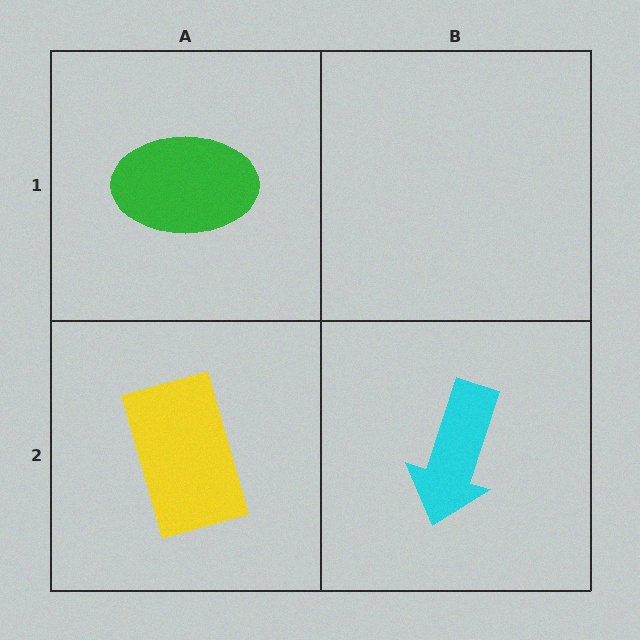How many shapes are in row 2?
2 shapes.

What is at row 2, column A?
A yellow rectangle.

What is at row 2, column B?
A cyan arrow.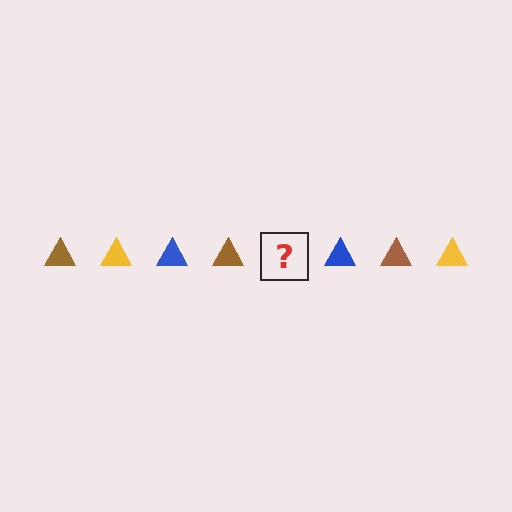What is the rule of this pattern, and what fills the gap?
The rule is that the pattern cycles through brown, yellow, blue triangles. The gap should be filled with a yellow triangle.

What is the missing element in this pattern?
The missing element is a yellow triangle.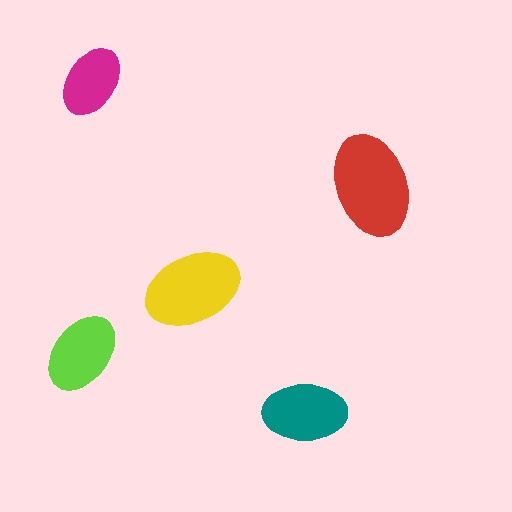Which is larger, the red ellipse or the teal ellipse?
The red one.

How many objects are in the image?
There are 5 objects in the image.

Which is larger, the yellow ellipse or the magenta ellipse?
The yellow one.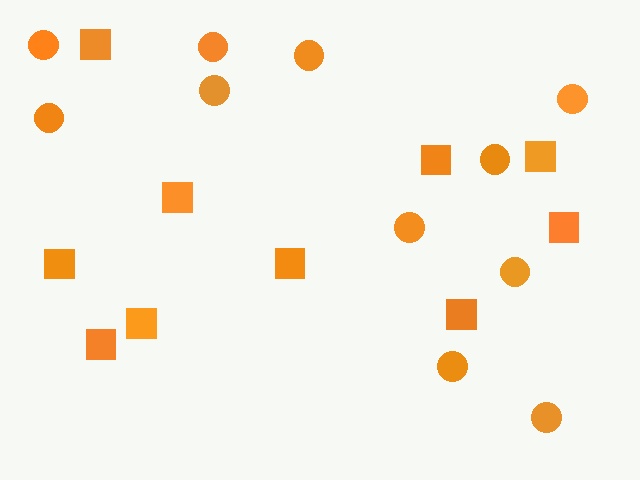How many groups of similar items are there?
There are 2 groups: one group of squares (10) and one group of circles (11).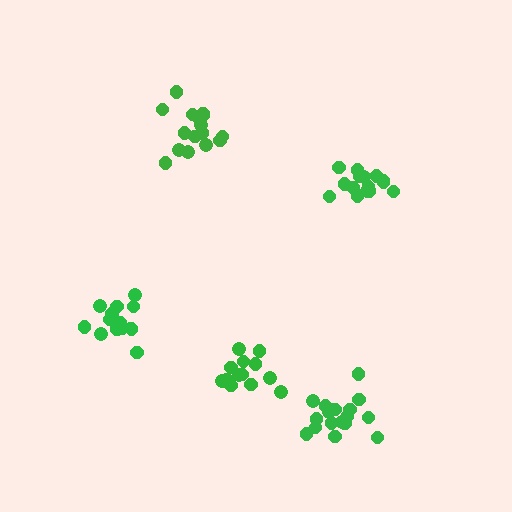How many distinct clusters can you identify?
There are 5 distinct clusters.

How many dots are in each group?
Group 1: 17 dots, Group 2: 15 dots, Group 3: 13 dots, Group 4: 15 dots, Group 5: 17 dots (77 total).